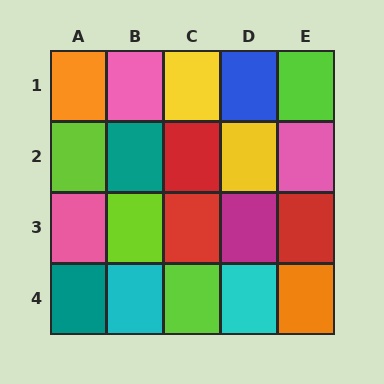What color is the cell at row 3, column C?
Red.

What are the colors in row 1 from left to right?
Orange, pink, yellow, blue, lime.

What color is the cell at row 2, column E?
Pink.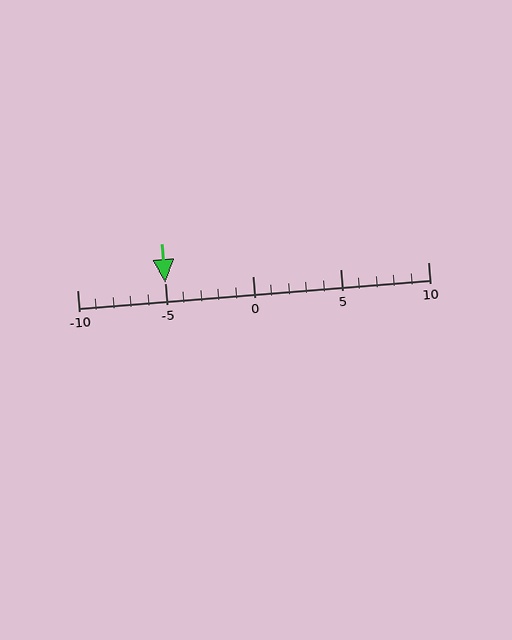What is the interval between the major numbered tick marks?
The major tick marks are spaced 5 units apart.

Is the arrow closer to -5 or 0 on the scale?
The arrow is closer to -5.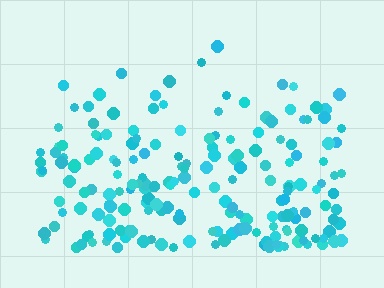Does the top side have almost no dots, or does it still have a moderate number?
Still a moderate number, just noticeably fewer than the bottom.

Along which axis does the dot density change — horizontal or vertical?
Vertical.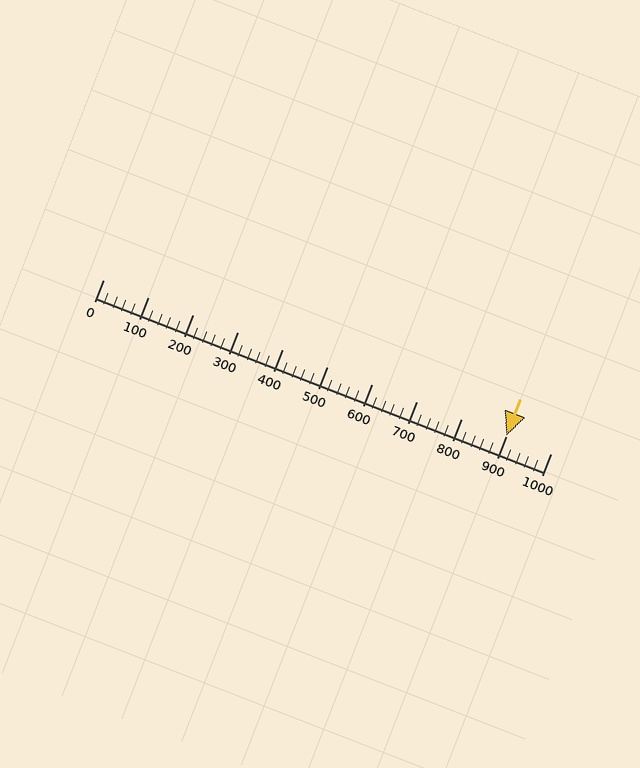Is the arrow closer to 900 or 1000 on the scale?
The arrow is closer to 900.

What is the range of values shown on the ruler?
The ruler shows values from 0 to 1000.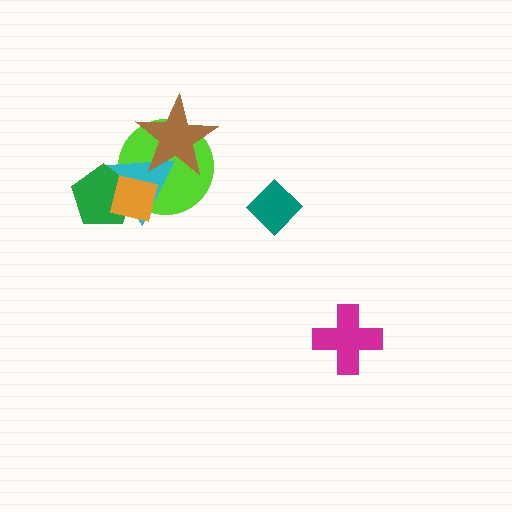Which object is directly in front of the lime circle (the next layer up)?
The cyan triangle is directly in front of the lime circle.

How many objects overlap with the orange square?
3 objects overlap with the orange square.